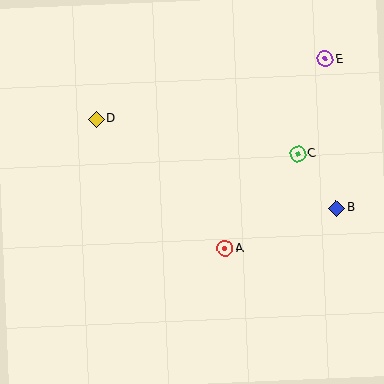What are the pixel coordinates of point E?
Point E is at (325, 59).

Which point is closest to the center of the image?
Point A at (225, 249) is closest to the center.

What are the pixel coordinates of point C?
Point C is at (297, 154).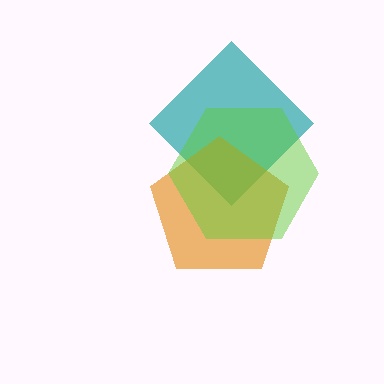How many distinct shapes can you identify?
There are 3 distinct shapes: a teal diamond, an orange pentagon, a lime hexagon.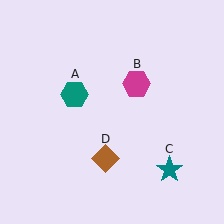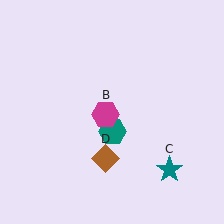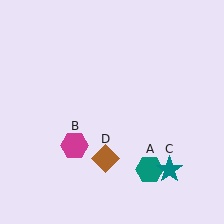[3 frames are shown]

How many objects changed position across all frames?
2 objects changed position: teal hexagon (object A), magenta hexagon (object B).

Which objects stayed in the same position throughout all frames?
Teal star (object C) and brown diamond (object D) remained stationary.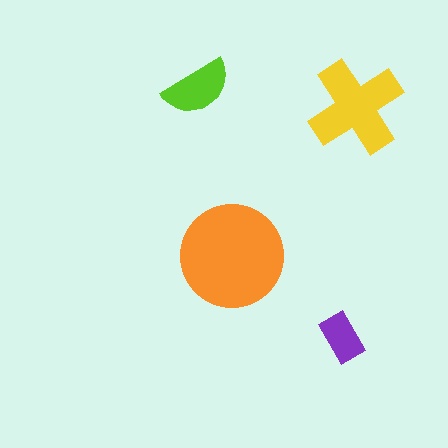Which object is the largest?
The orange circle.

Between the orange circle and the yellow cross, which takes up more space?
The orange circle.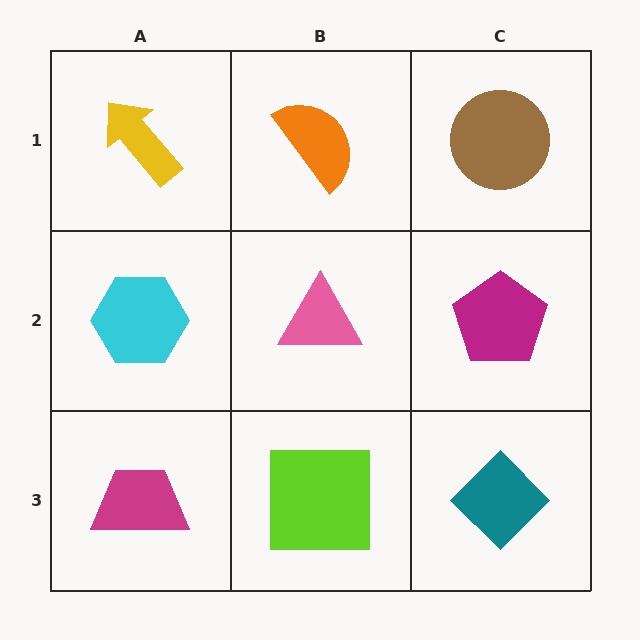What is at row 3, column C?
A teal diamond.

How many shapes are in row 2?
3 shapes.